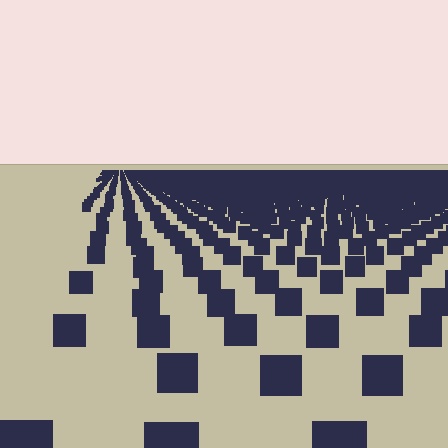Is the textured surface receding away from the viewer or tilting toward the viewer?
The surface is receding away from the viewer. Texture elements get smaller and denser toward the top.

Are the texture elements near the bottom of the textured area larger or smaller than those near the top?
Larger. Near the bottom, elements are closer to the viewer and appear at a bigger on-screen size.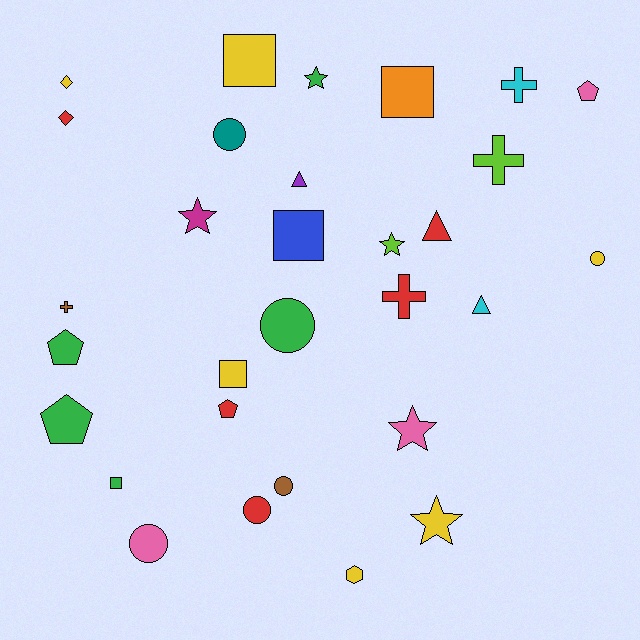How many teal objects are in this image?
There is 1 teal object.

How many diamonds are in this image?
There are 2 diamonds.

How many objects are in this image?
There are 30 objects.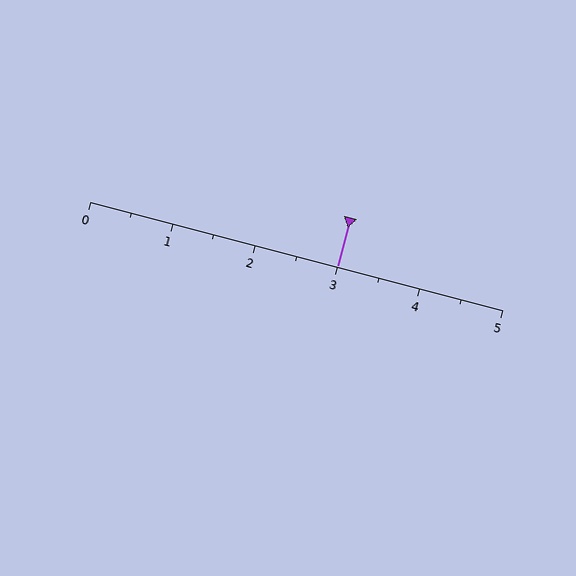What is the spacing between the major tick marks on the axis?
The major ticks are spaced 1 apart.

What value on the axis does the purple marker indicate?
The marker indicates approximately 3.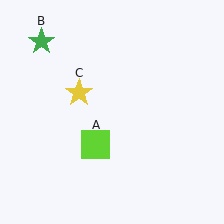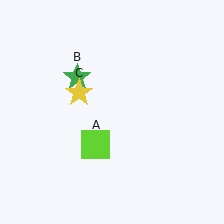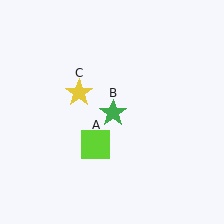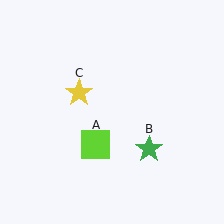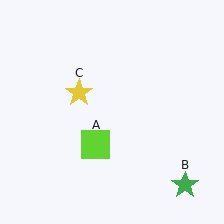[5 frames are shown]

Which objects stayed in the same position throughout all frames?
Lime square (object A) and yellow star (object C) remained stationary.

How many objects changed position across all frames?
1 object changed position: green star (object B).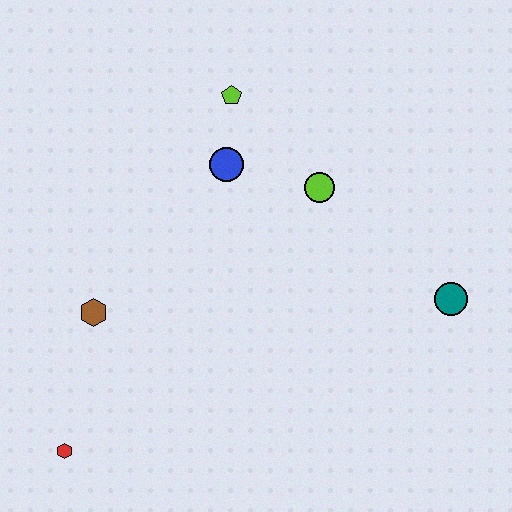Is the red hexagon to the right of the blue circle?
No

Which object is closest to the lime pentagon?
The blue circle is closest to the lime pentagon.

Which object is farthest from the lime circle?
The red hexagon is farthest from the lime circle.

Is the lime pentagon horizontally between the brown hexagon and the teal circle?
Yes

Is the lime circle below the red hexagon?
No